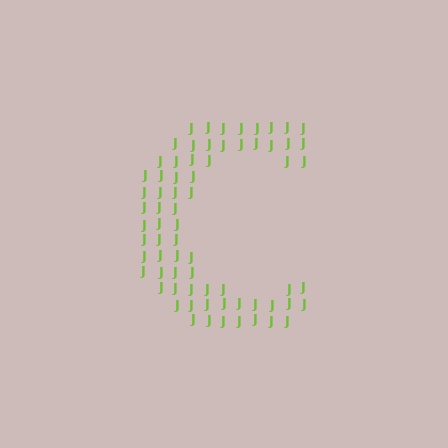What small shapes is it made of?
It is made of small letter J's.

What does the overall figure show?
The overall figure shows the letter C.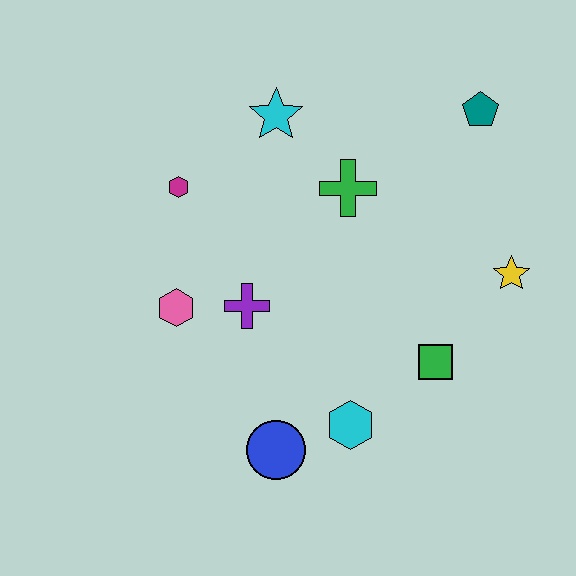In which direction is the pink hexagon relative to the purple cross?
The pink hexagon is to the left of the purple cross.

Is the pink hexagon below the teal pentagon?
Yes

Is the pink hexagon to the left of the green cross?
Yes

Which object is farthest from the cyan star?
The blue circle is farthest from the cyan star.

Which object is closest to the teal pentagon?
The green cross is closest to the teal pentagon.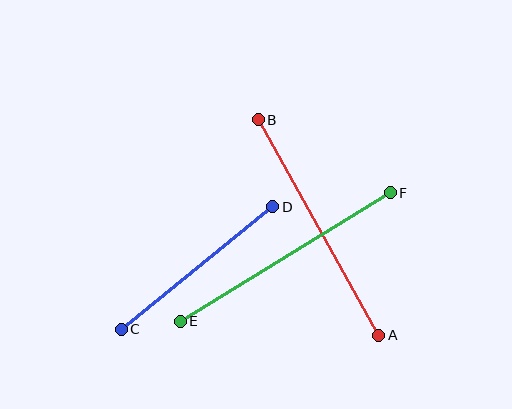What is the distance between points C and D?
The distance is approximately 195 pixels.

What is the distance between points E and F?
The distance is approximately 246 pixels.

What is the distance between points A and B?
The distance is approximately 247 pixels.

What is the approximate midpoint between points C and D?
The midpoint is at approximately (197, 268) pixels.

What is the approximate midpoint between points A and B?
The midpoint is at approximately (319, 227) pixels.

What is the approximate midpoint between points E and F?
The midpoint is at approximately (285, 257) pixels.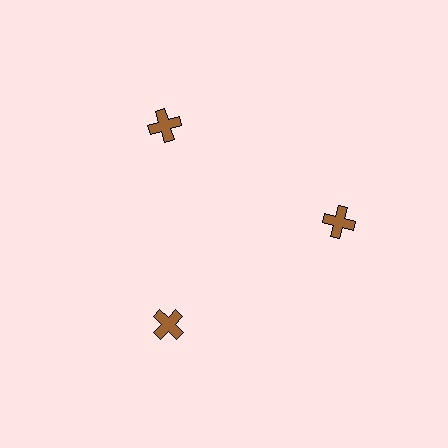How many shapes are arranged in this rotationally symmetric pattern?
There are 3 shapes, arranged in 3 groups of 1.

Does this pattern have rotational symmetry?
Yes, this pattern has 3-fold rotational symmetry. It looks the same after rotating 120 degrees around the center.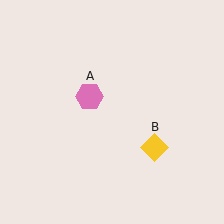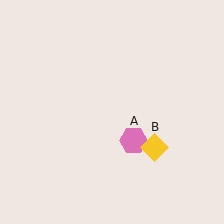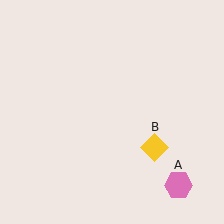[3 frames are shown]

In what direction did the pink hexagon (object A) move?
The pink hexagon (object A) moved down and to the right.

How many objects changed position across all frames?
1 object changed position: pink hexagon (object A).